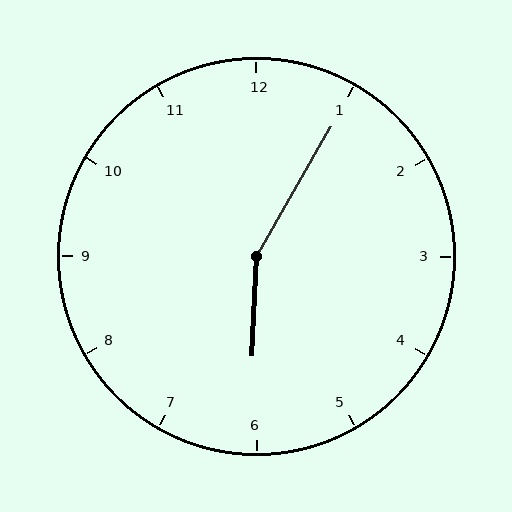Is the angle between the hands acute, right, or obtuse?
It is obtuse.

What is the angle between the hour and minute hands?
Approximately 152 degrees.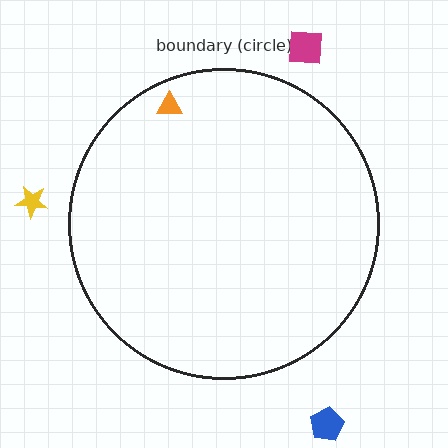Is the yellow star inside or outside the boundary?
Outside.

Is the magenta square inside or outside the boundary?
Outside.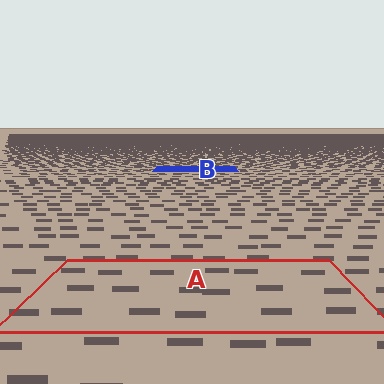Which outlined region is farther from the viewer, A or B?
Region B is farther from the viewer — the texture elements inside it appear smaller and more densely packed.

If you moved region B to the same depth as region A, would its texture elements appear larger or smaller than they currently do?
They would appear larger. At a closer depth, the same texture elements are projected at a bigger on-screen size.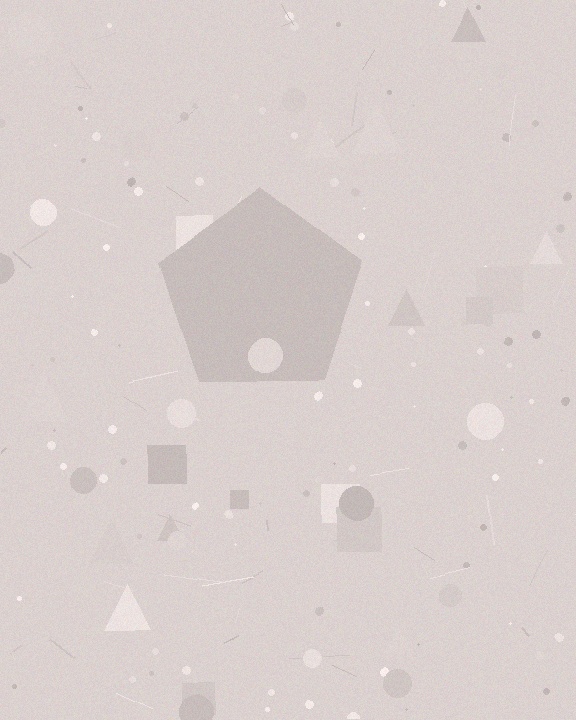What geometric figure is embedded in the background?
A pentagon is embedded in the background.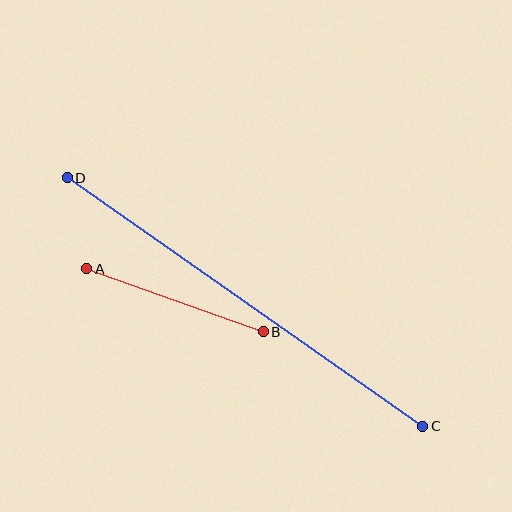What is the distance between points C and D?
The distance is approximately 434 pixels.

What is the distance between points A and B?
The distance is approximately 187 pixels.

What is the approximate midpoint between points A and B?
The midpoint is at approximately (175, 300) pixels.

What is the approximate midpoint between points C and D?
The midpoint is at approximately (245, 302) pixels.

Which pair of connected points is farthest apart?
Points C and D are farthest apart.